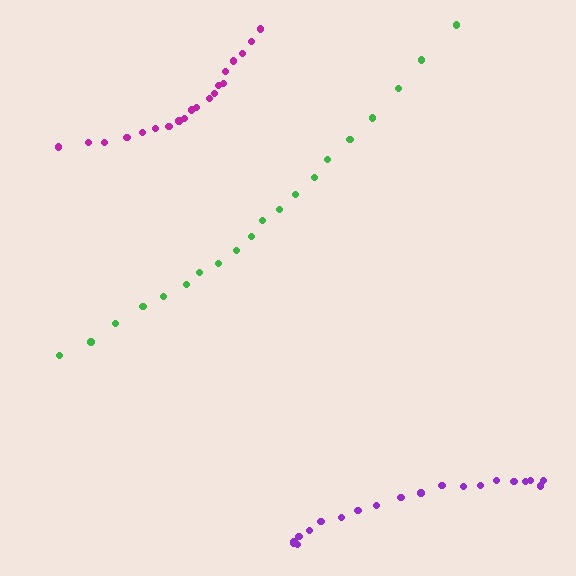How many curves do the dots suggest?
There are 3 distinct paths.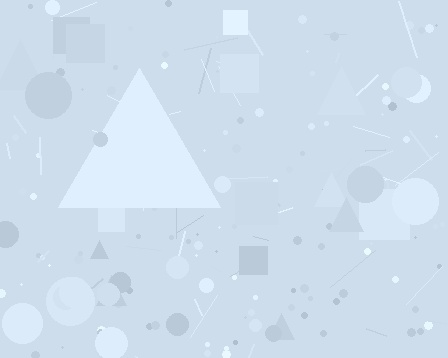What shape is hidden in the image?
A triangle is hidden in the image.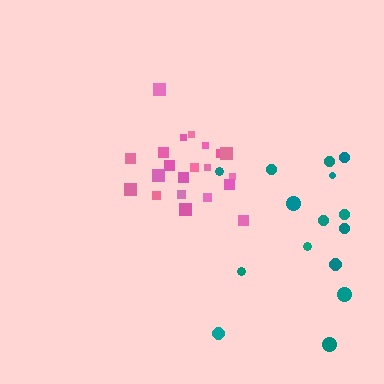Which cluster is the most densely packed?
Pink.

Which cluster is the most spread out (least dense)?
Teal.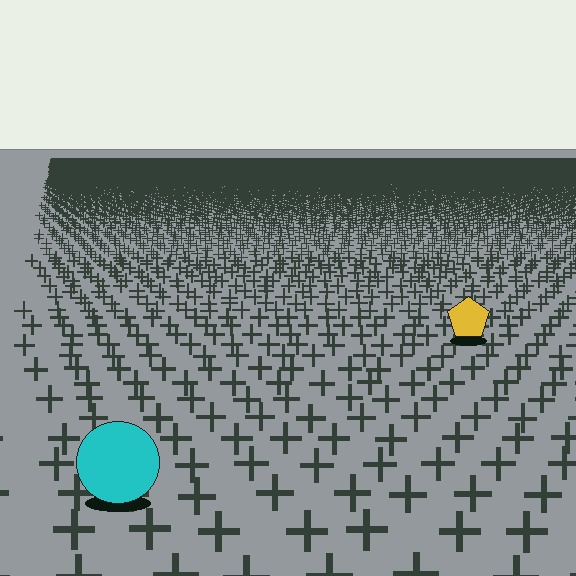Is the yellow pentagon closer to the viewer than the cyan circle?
No. The cyan circle is closer — you can tell from the texture gradient: the ground texture is coarser near it.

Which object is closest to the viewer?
The cyan circle is closest. The texture marks near it are larger and more spread out.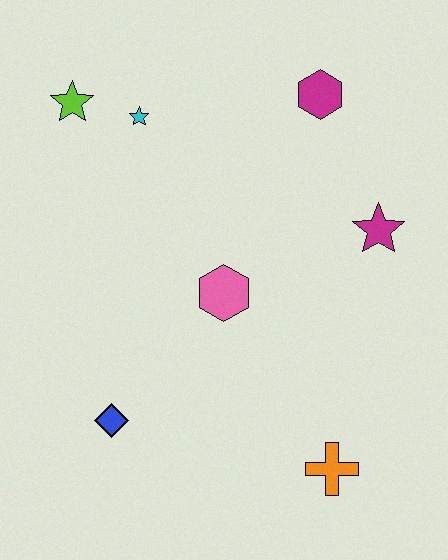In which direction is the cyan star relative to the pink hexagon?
The cyan star is above the pink hexagon.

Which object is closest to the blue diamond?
The pink hexagon is closest to the blue diamond.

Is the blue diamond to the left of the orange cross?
Yes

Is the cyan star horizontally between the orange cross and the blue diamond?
Yes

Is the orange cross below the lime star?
Yes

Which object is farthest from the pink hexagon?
The lime star is farthest from the pink hexagon.